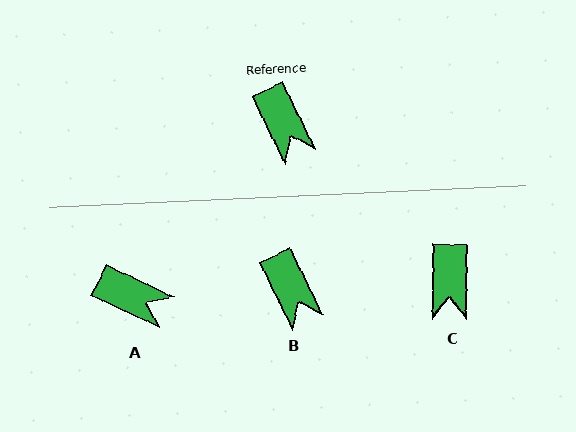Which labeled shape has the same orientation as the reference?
B.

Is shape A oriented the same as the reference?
No, it is off by about 38 degrees.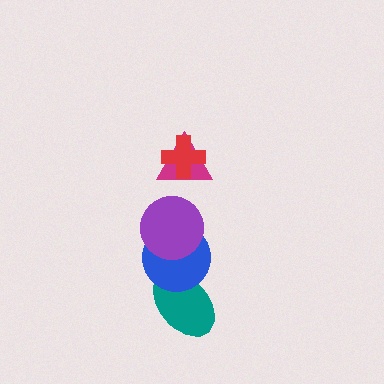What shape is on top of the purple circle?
The magenta triangle is on top of the purple circle.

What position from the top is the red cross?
The red cross is 1st from the top.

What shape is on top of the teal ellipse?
The blue circle is on top of the teal ellipse.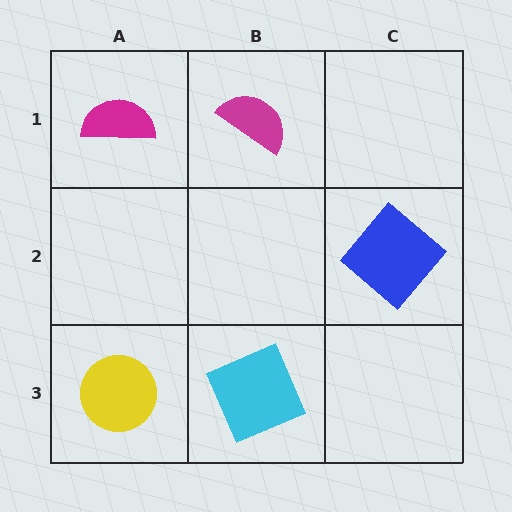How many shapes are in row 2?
1 shape.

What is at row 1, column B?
A magenta semicircle.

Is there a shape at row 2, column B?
No, that cell is empty.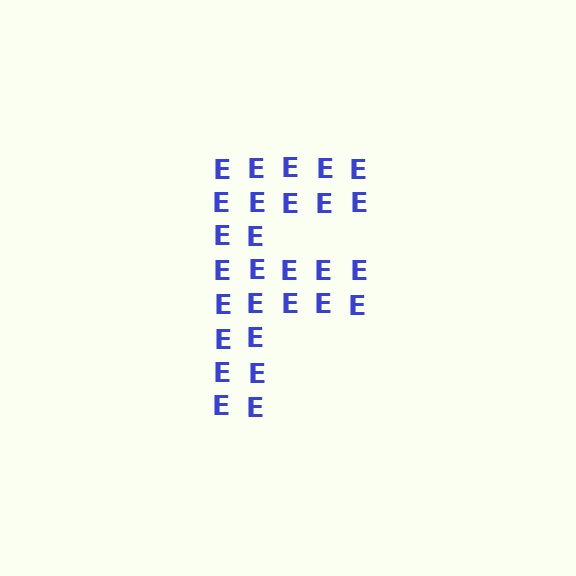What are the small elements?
The small elements are letter E's.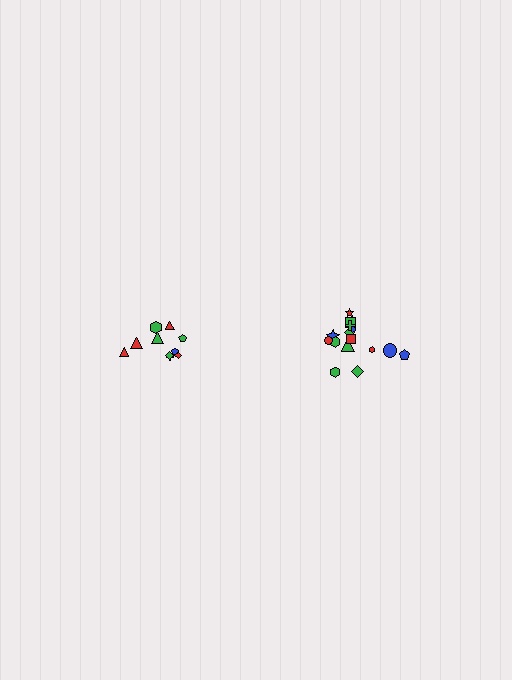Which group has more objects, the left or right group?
The right group.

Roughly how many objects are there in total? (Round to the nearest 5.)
Roughly 25 objects in total.